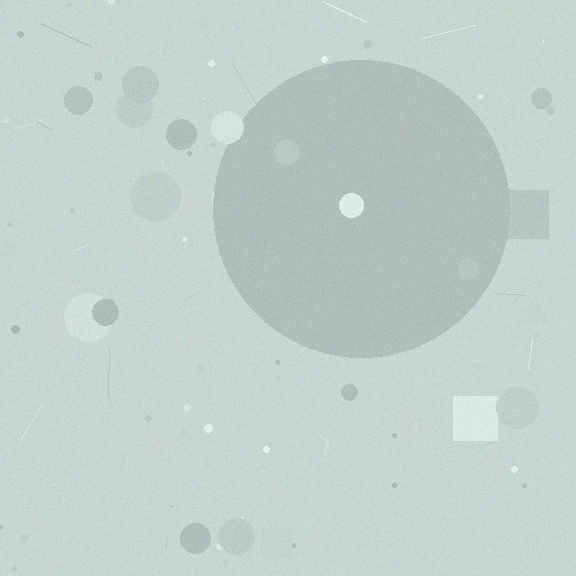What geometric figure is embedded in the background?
A circle is embedded in the background.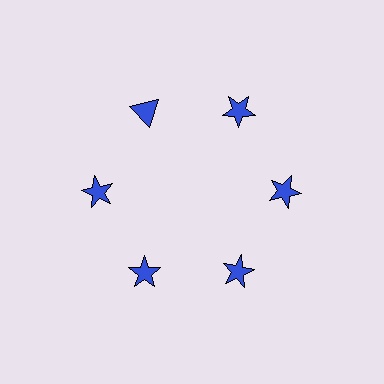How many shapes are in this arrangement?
There are 6 shapes arranged in a ring pattern.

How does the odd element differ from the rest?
It has a different shape: triangle instead of star.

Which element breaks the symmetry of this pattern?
The blue triangle at roughly the 11 o'clock position breaks the symmetry. All other shapes are blue stars.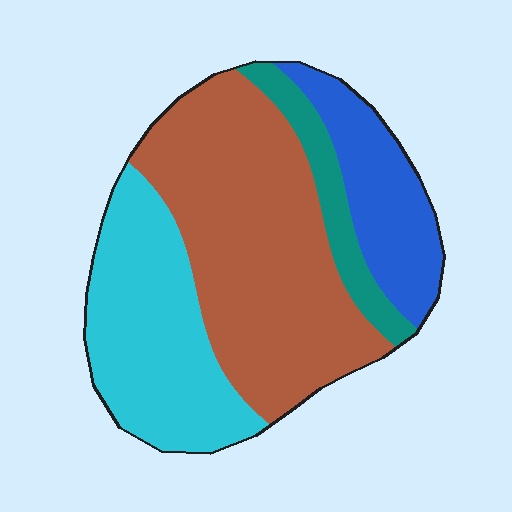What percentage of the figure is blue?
Blue covers about 15% of the figure.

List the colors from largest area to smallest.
From largest to smallest: brown, cyan, blue, teal.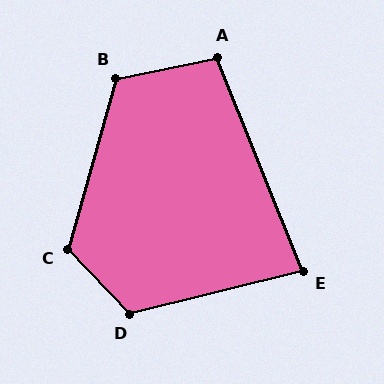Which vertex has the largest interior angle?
C, at approximately 121 degrees.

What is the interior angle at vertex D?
Approximately 120 degrees (obtuse).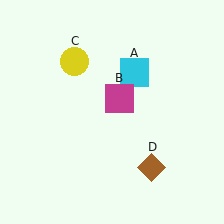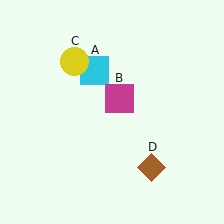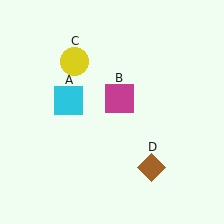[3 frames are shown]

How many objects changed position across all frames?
1 object changed position: cyan square (object A).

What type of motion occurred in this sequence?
The cyan square (object A) rotated counterclockwise around the center of the scene.